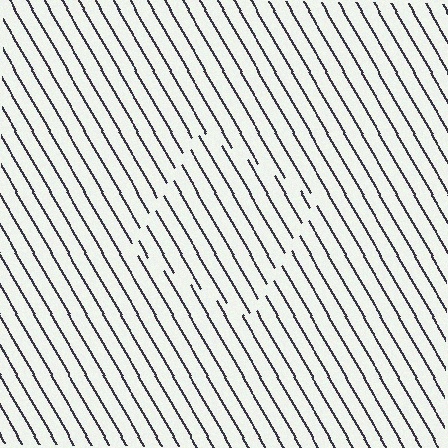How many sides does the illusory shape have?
4 sides — the line-ends trace a square.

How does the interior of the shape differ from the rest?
The interior of the shape contains the same grating, shifted by half a period — the contour is defined by the phase discontinuity where line-ends from the inner and outer gratings abut.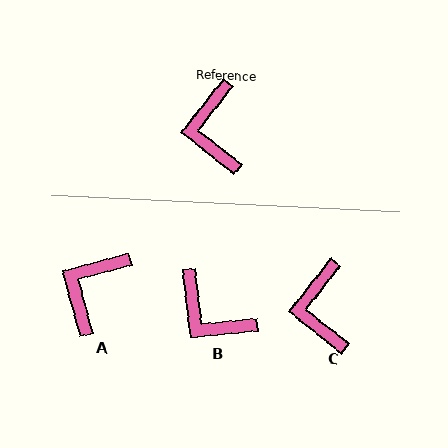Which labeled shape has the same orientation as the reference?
C.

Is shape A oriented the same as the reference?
No, it is off by about 36 degrees.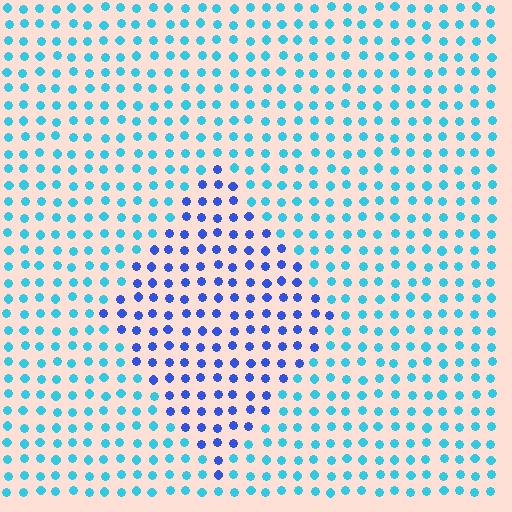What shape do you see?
I see a diamond.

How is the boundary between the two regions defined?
The boundary is defined purely by a slight shift in hue (about 41 degrees). Spacing, size, and orientation are identical on both sides.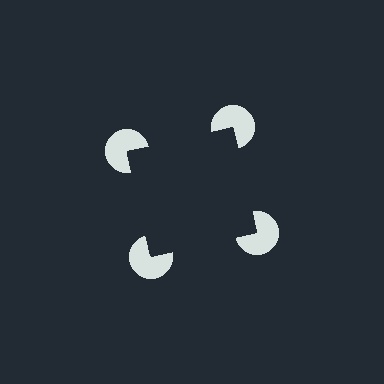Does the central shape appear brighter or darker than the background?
It typically appears slightly darker than the background, even though no actual brightness change is drawn.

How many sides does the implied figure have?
4 sides.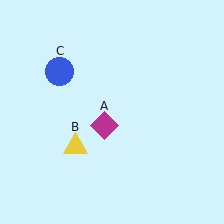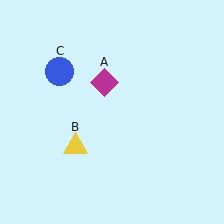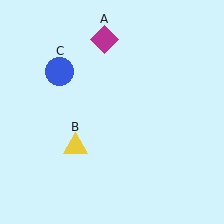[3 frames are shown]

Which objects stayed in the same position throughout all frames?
Yellow triangle (object B) and blue circle (object C) remained stationary.